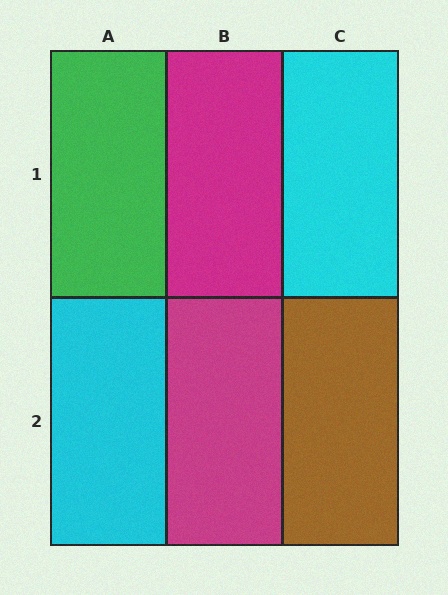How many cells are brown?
1 cell is brown.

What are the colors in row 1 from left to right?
Green, magenta, cyan.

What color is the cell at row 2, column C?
Brown.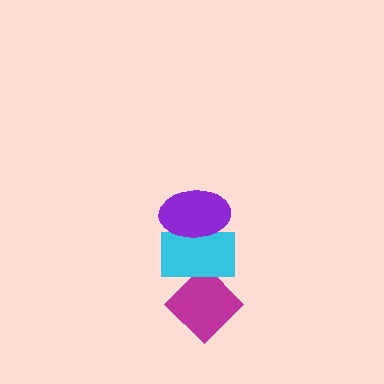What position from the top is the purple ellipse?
The purple ellipse is 1st from the top.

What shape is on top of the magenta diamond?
The cyan rectangle is on top of the magenta diamond.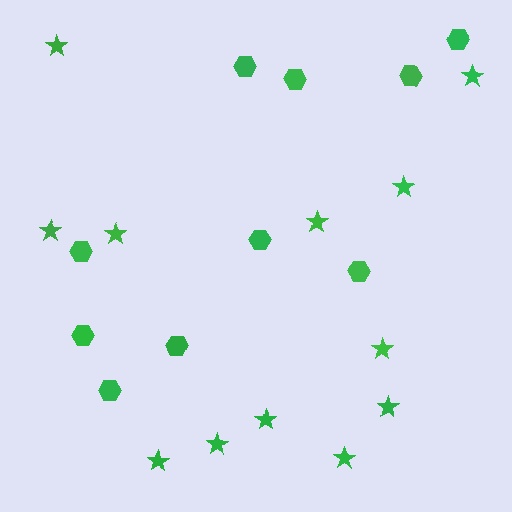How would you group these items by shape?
There are 2 groups: one group of stars (12) and one group of hexagons (10).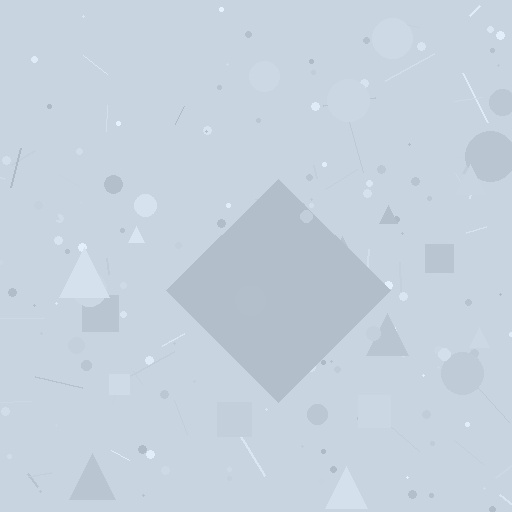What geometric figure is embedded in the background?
A diamond is embedded in the background.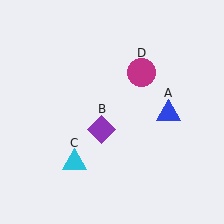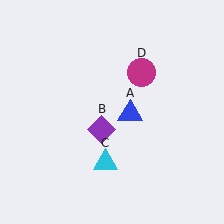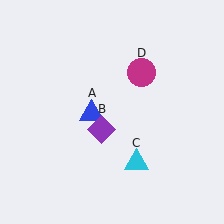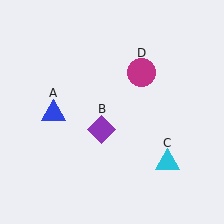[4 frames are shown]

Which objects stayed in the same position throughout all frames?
Purple diamond (object B) and magenta circle (object D) remained stationary.